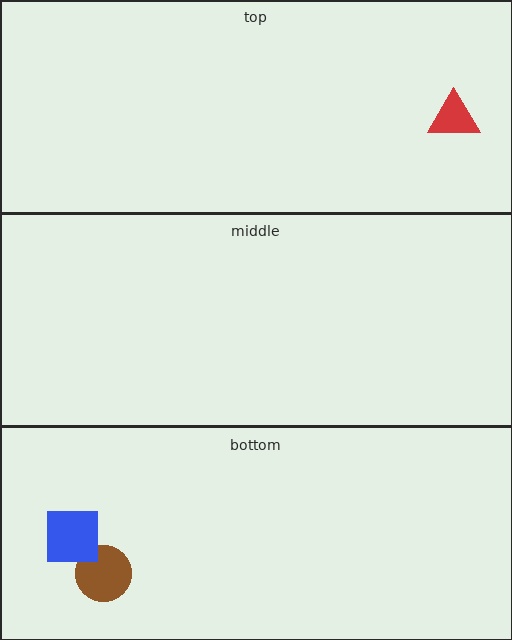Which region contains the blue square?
The bottom region.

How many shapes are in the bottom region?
2.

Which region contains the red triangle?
The top region.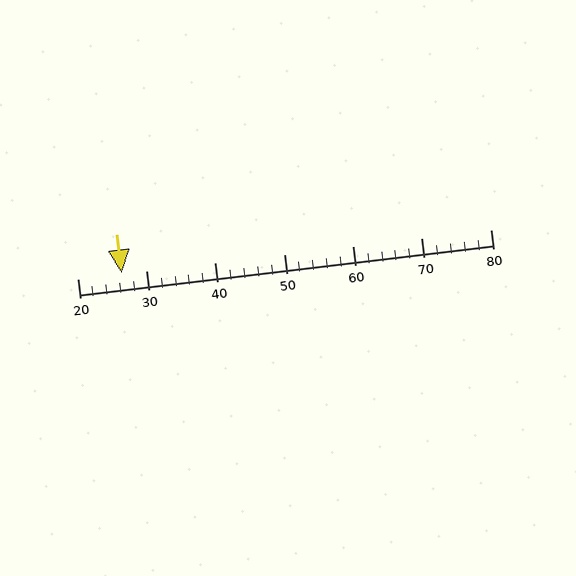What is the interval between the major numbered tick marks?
The major tick marks are spaced 10 units apart.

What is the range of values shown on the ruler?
The ruler shows values from 20 to 80.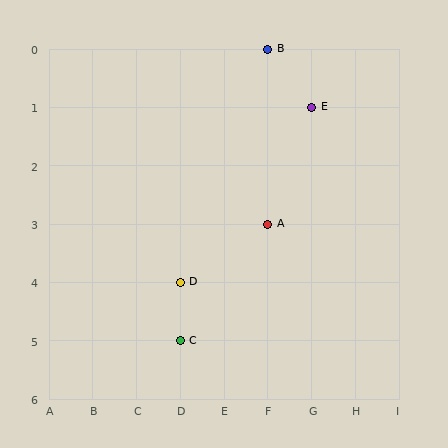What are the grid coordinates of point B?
Point B is at grid coordinates (F, 0).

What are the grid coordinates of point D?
Point D is at grid coordinates (D, 4).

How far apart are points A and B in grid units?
Points A and B are 3 rows apart.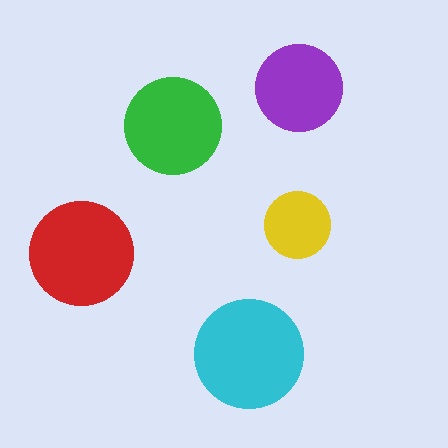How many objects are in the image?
There are 5 objects in the image.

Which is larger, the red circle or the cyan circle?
The cyan one.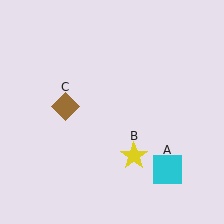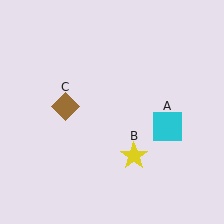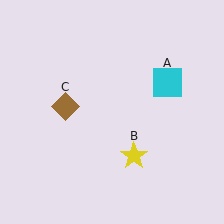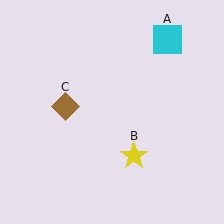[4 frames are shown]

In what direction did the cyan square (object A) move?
The cyan square (object A) moved up.